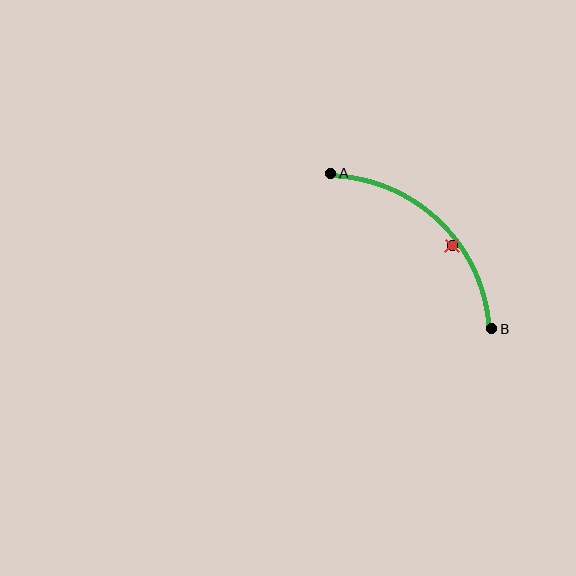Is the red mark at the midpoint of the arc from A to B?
No — the red mark does not lie on the arc at all. It sits slightly inside the curve.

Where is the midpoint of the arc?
The arc midpoint is the point on the curve farthest from the straight line joining A and B. It sits above and to the right of that line.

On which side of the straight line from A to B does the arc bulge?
The arc bulges above and to the right of the straight line connecting A and B.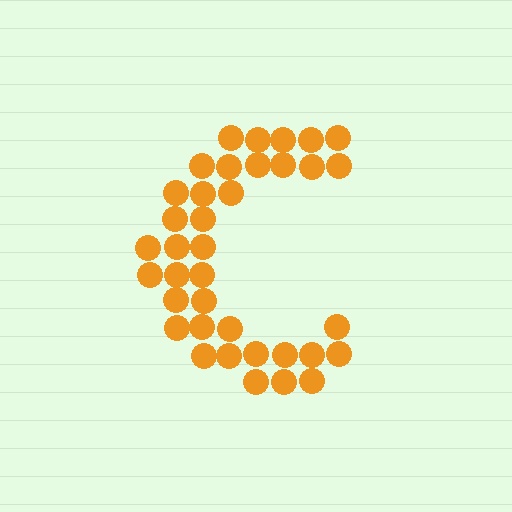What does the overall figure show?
The overall figure shows the letter C.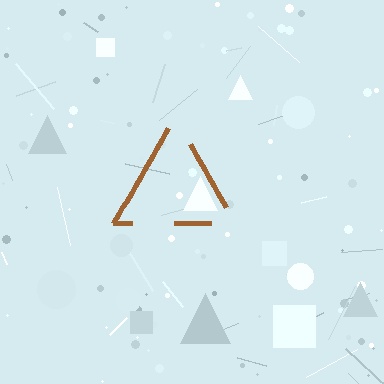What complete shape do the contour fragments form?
The contour fragments form a triangle.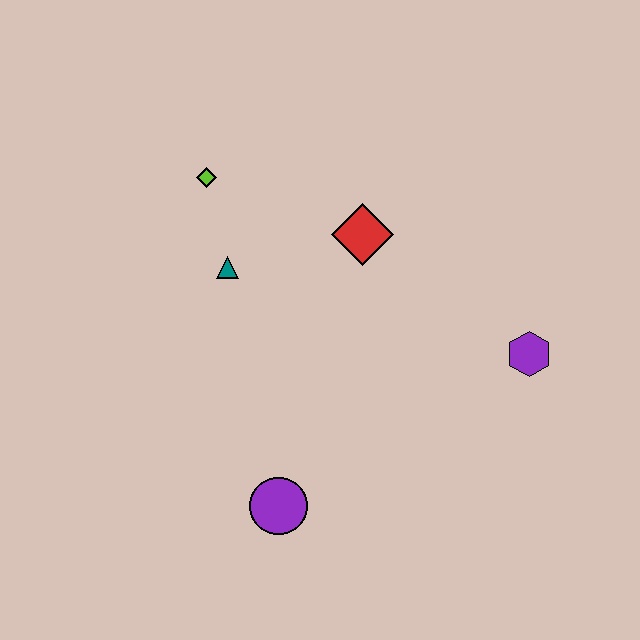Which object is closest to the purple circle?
The teal triangle is closest to the purple circle.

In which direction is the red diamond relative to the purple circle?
The red diamond is above the purple circle.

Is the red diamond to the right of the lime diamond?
Yes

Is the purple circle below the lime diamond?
Yes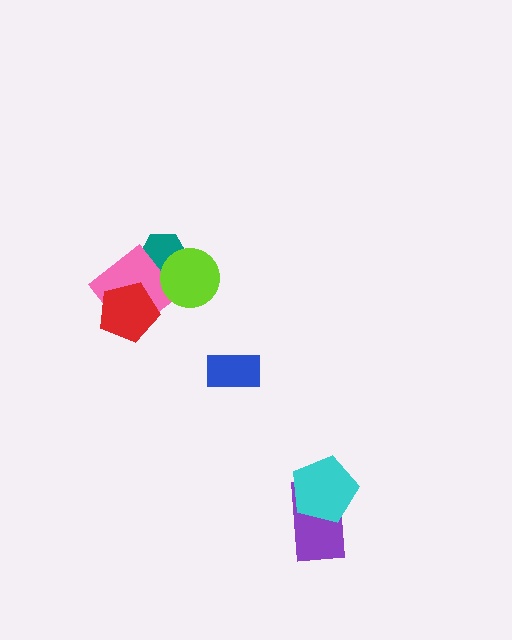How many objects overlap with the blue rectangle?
0 objects overlap with the blue rectangle.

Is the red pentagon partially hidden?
No, no other shape covers it.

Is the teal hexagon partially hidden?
Yes, it is partially covered by another shape.